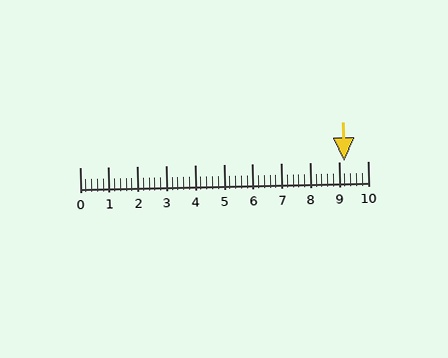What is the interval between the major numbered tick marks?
The major tick marks are spaced 1 units apart.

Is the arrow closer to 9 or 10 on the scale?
The arrow is closer to 9.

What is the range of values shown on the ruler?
The ruler shows values from 0 to 10.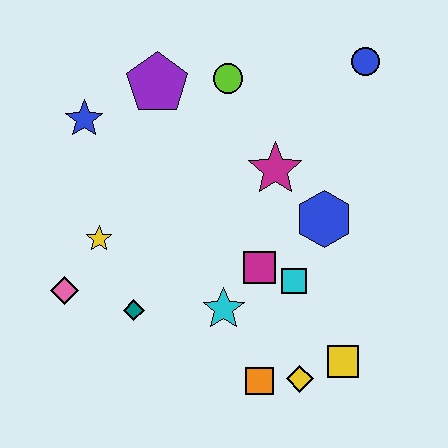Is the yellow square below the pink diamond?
Yes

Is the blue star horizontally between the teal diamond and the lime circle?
No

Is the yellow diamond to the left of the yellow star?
No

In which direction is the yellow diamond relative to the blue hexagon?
The yellow diamond is below the blue hexagon.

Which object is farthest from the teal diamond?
The blue circle is farthest from the teal diamond.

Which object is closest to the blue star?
The purple pentagon is closest to the blue star.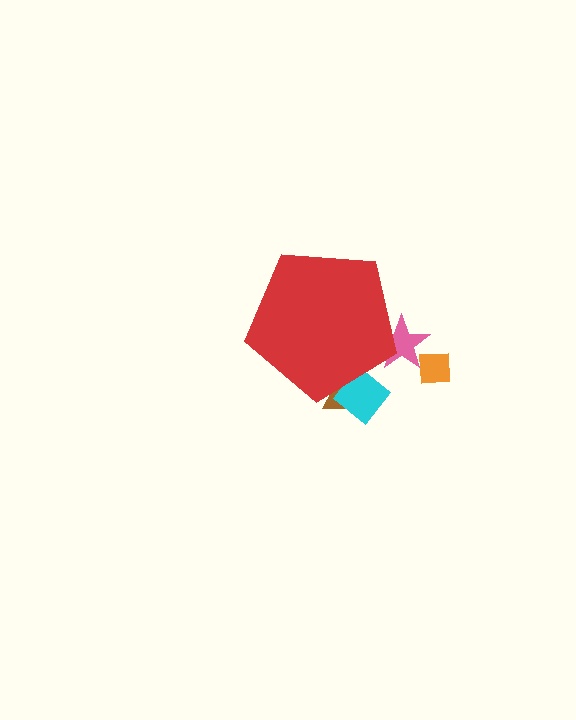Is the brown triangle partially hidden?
Yes, the brown triangle is partially hidden behind the red pentagon.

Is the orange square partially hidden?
No, the orange square is fully visible.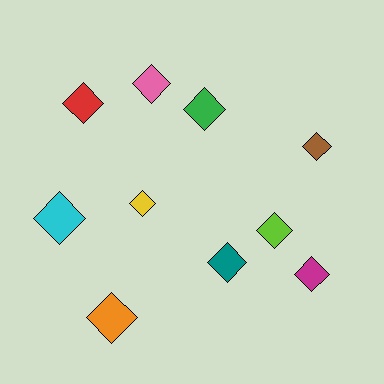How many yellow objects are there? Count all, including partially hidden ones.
There is 1 yellow object.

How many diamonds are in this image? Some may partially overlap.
There are 10 diamonds.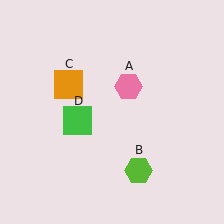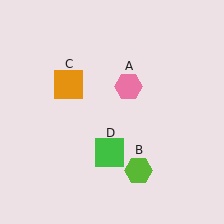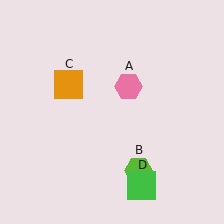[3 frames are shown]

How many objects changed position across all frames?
1 object changed position: green square (object D).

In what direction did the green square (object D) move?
The green square (object D) moved down and to the right.